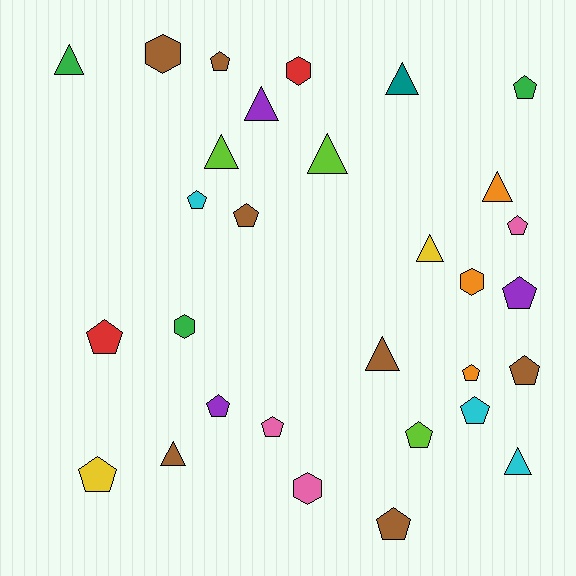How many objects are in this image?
There are 30 objects.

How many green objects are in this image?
There are 3 green objects.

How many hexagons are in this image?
There are 5 hexagons.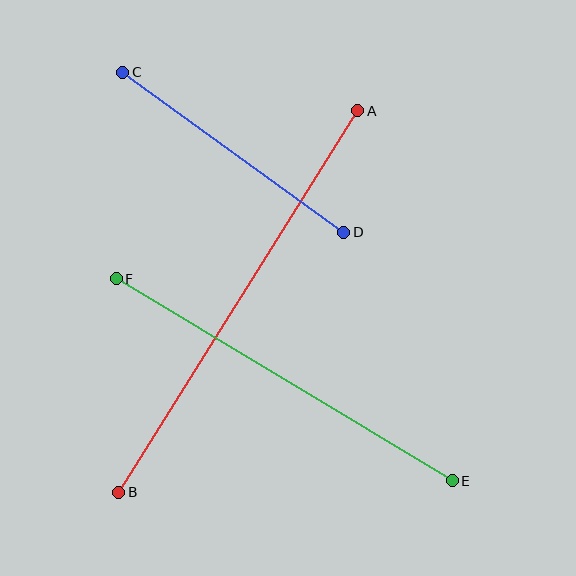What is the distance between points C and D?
The distance is approximately 273 pixels.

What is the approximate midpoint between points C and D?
The midpoint is at approximately (233, 152) pixels.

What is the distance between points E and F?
The distance is approximately 392 pixels.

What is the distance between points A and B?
The distance is approximately 450 pixels.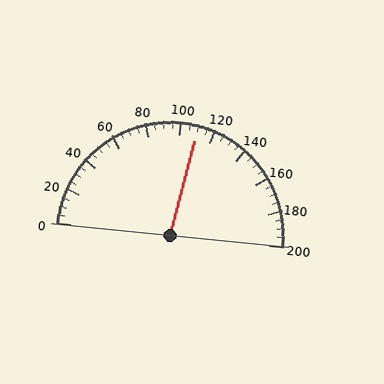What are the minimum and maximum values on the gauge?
The gauge ranges from 0 to 200.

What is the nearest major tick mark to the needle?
The nearest major tick mark is 120.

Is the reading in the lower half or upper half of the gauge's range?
The reading is in the upper half of the range (0 to 200).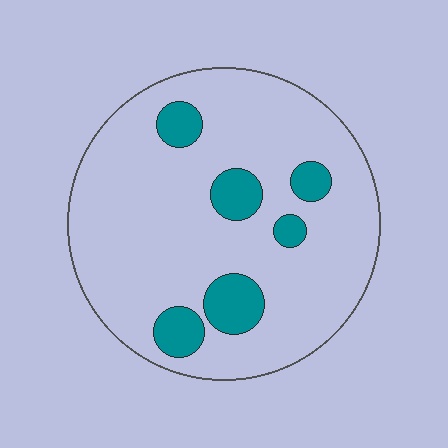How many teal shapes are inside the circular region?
6.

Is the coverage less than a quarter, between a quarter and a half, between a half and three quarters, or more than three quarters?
Less than a quarter.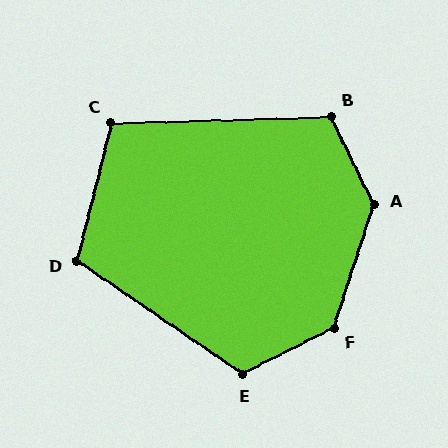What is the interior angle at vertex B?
Approximately 115 degrees (obtuse).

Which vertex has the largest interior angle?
A, at approximately 136 degrees.